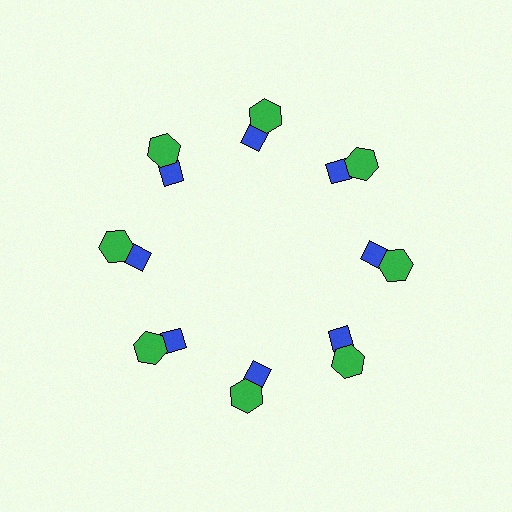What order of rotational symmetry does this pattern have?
This pattern has 8-fold rotational symmetry.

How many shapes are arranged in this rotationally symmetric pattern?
There are 16 shapes, arranged in 8 groups of 2.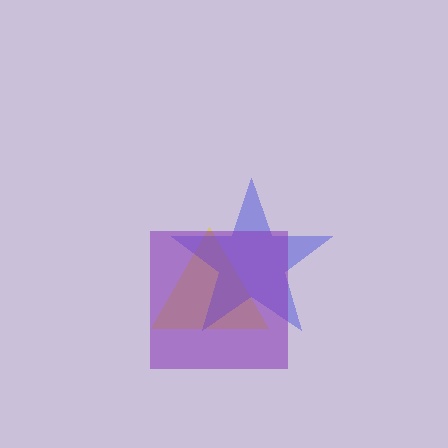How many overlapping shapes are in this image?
There are 3 overlapping shapes in the image.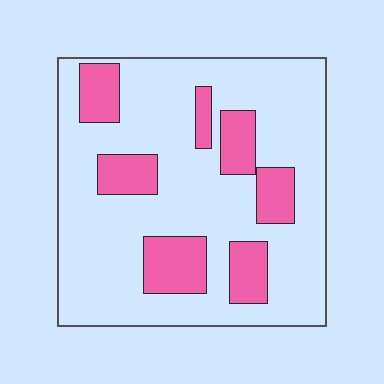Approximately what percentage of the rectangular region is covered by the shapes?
Approximately 25%.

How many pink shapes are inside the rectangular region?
7.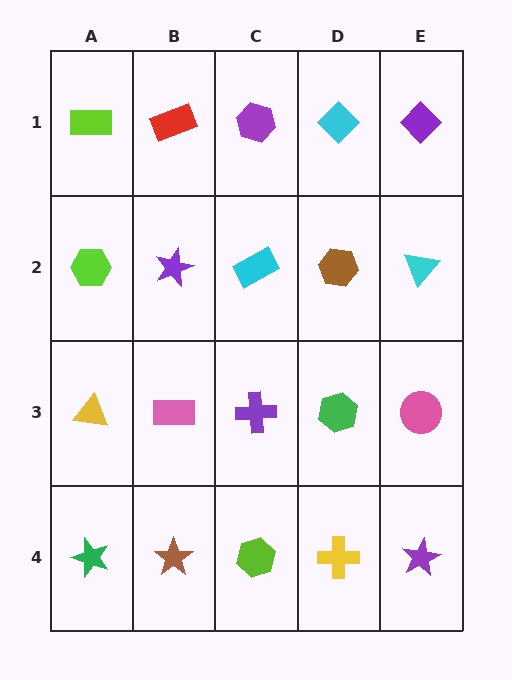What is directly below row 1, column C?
A cyan rectangle.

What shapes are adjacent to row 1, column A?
A lime hexagon (row 2, column A), a red rectangle (row 1, column B).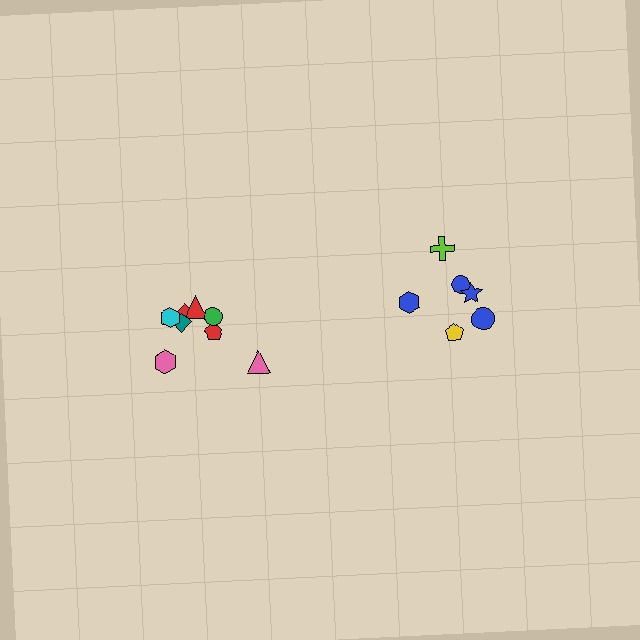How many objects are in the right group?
There are 6 objects.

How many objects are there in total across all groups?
There are 14 objects.